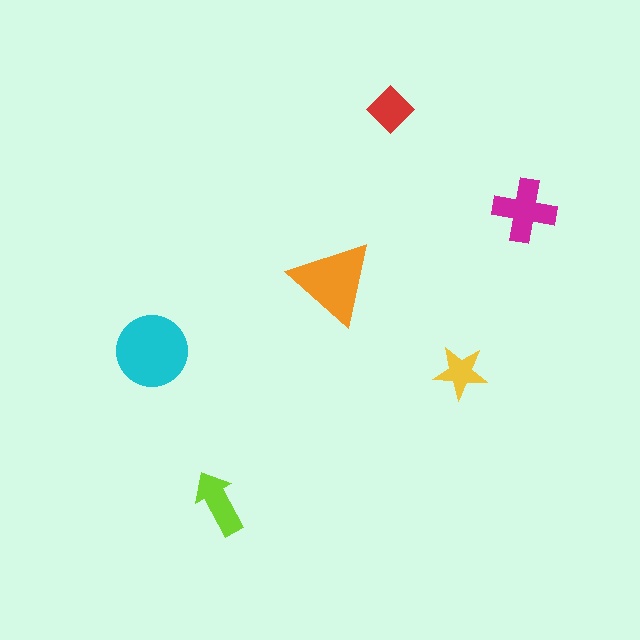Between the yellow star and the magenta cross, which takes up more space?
The magenta cross.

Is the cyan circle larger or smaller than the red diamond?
Larger.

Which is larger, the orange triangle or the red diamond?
The orange triangle.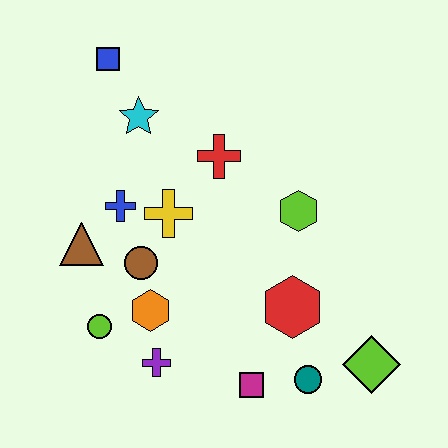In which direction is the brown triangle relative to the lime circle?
The brown triangle is above the lime circle.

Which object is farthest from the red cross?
The lime diamond is farthest from the red cross.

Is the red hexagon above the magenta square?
Yes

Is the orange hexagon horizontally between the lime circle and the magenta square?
Yes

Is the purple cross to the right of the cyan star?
Yes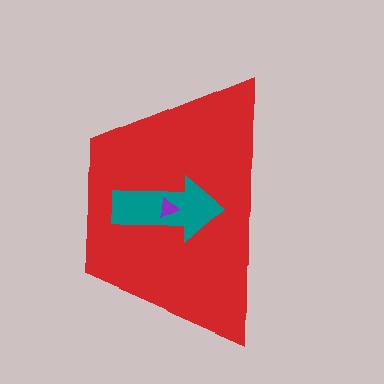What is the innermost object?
The purple triangle.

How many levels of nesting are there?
3.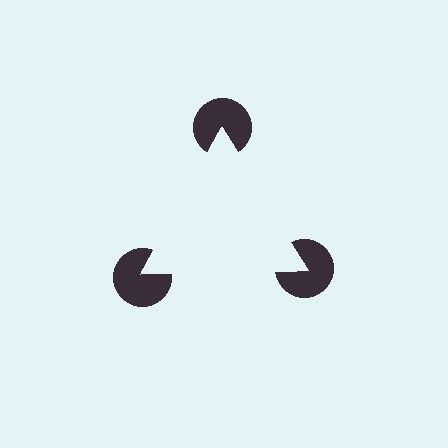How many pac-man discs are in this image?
There are 3 — one at each vertex of the illusory triangle.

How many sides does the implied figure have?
3 sides.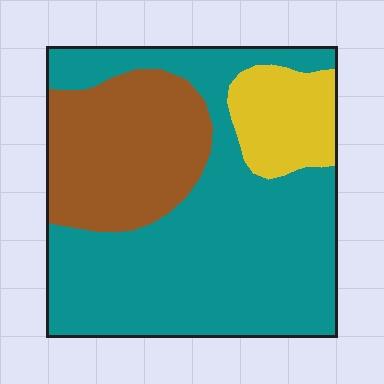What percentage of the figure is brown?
Brown takes up about one quarter (1/4) of the figure.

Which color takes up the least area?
Yellow, at roughly 10%.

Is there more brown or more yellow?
Brown.